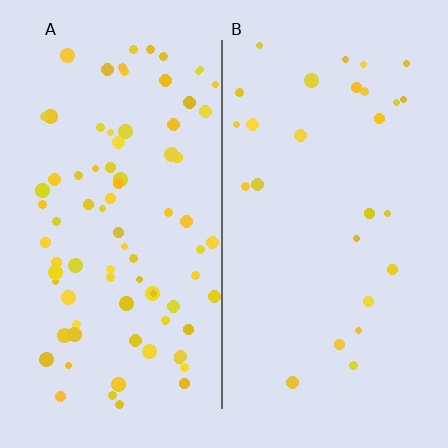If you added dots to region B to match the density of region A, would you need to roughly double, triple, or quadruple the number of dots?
Approximately triple.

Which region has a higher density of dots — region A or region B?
A (the left).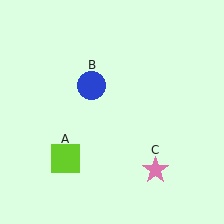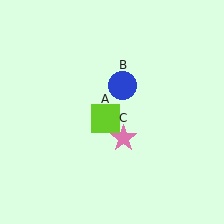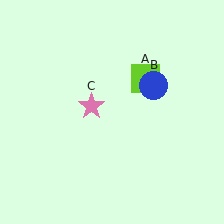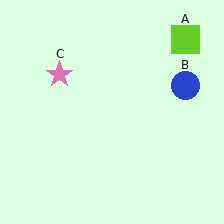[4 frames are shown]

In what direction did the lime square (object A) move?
The lime square (object A) moved up and to the right.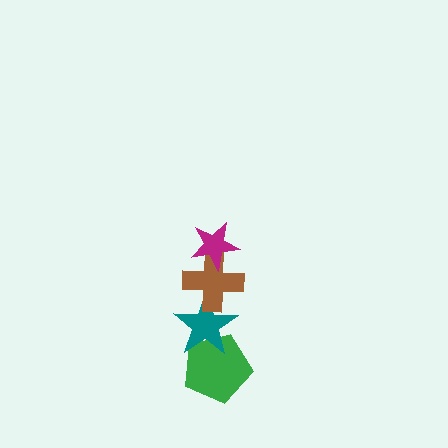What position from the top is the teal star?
The teal star is 3rd from the top.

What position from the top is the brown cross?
The brown cross is 2nd from the top.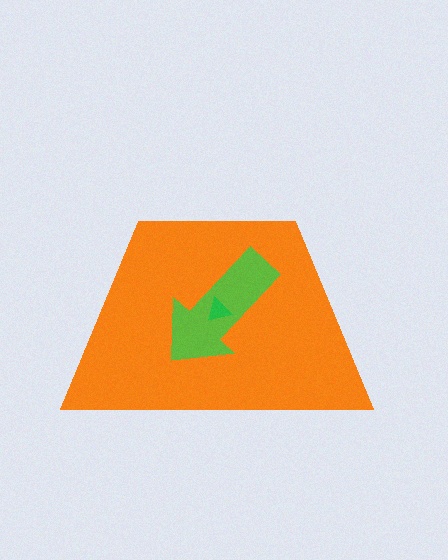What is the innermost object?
The green triangle.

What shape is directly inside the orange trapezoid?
The lime arrow.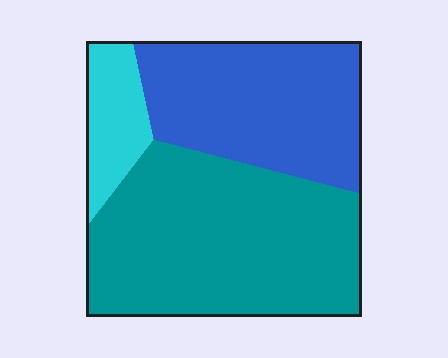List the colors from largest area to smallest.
From largest to smallest: teal, blue, cyan.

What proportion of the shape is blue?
Blue takes up between a quarter and a half of the shape.